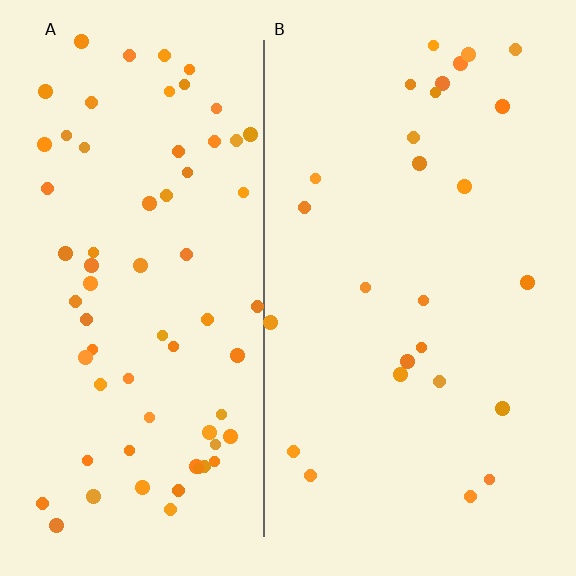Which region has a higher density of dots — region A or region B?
A (the left).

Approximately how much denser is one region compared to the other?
Approximately 2.6× — region A over region B.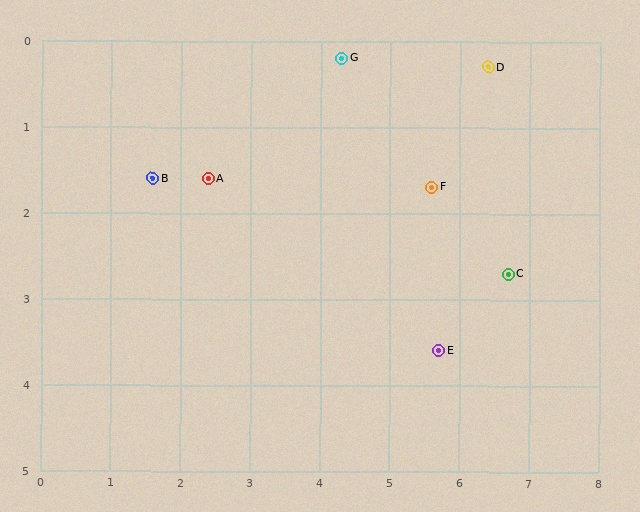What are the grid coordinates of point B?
Point B is at approximately (1.6, 1.6).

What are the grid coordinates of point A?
Point A is at approximately (2.4, 1.6).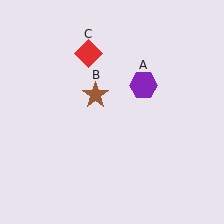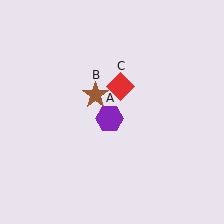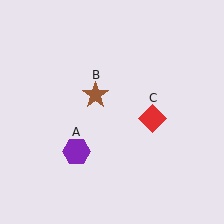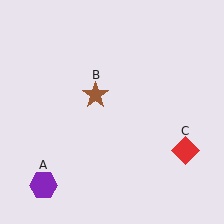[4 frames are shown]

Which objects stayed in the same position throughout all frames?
Brown star (object B) remained stationary.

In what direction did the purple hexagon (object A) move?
The purple hexagon (object A) moved down and to the left.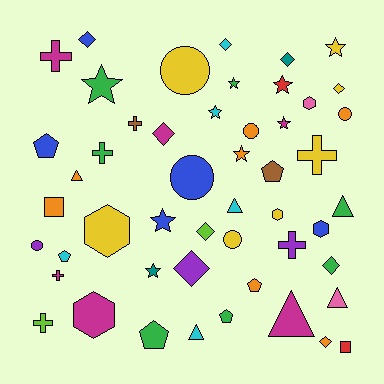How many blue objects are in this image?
There are 5 blue objects.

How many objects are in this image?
There are 50 objects.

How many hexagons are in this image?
There are 5 hexagons.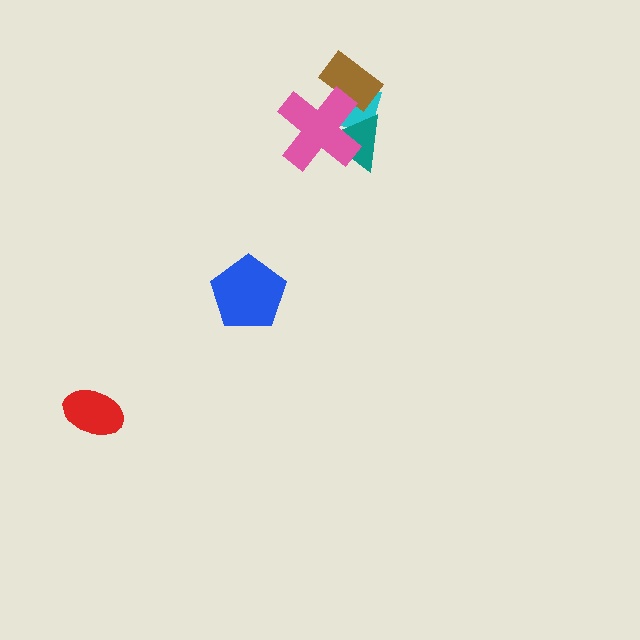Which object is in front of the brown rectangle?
The pink cross is in front of the brown rectangle.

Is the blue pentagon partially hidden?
No, no other shape covers it.